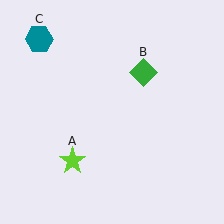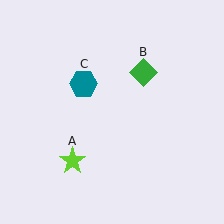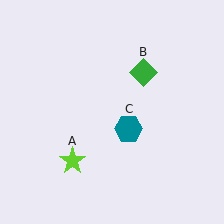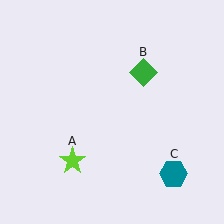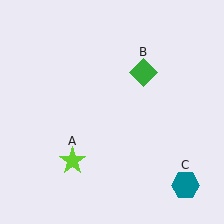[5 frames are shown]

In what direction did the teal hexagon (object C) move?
The teal hexagon (object C) moved down and to the right.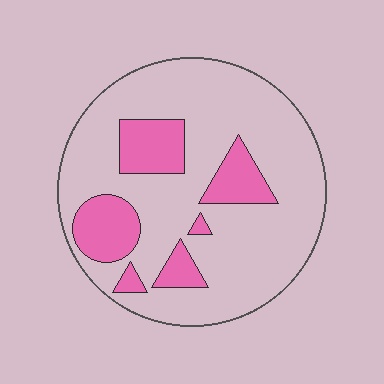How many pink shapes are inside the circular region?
6.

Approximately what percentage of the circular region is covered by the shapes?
Approximately 20%.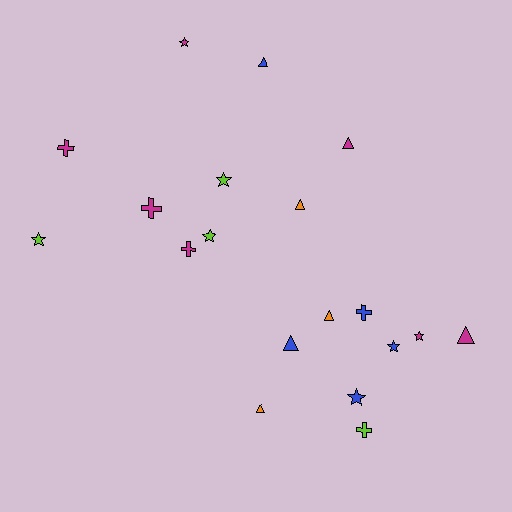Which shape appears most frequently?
Triangle, with 7 objects.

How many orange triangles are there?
There are 3 orange triangles.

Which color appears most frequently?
Magenta, with 7 objects.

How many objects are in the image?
There are 19 objects.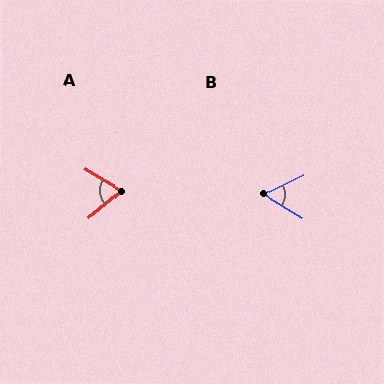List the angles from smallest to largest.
B (56°), A (70°).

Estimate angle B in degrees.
Approximately 56 degrees.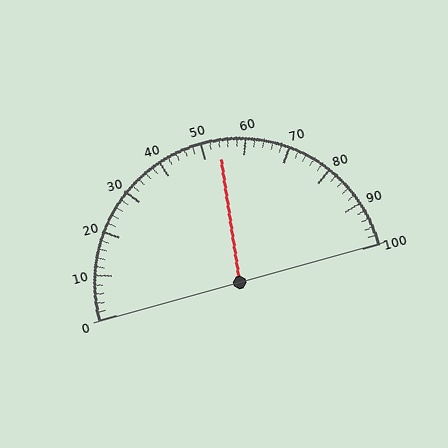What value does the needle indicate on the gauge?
The needle indicates approximately 54.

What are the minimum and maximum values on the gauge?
The gauge ranges from 0 to 100.